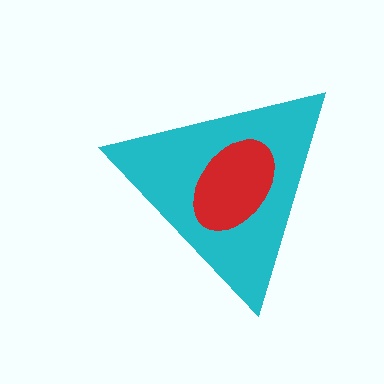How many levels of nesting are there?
2.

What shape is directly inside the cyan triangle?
The red ellipse.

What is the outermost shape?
The cyan triangle.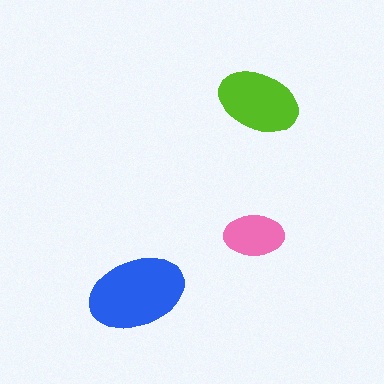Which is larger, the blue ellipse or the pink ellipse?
The blue one.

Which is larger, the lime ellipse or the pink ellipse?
The lime one.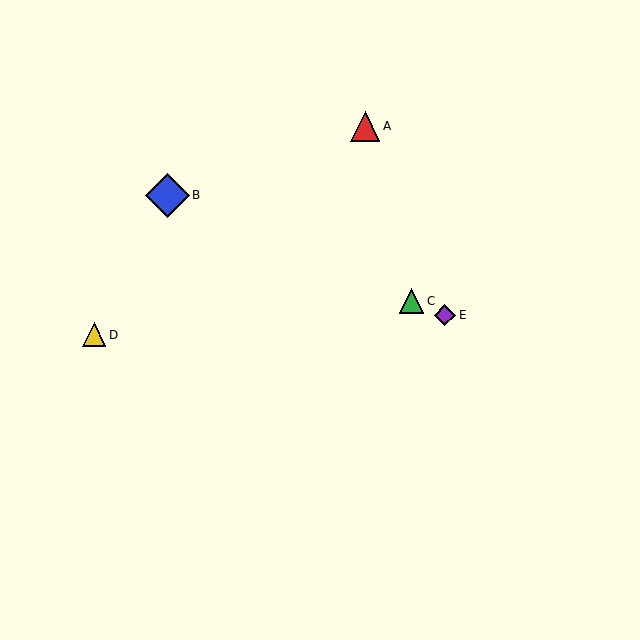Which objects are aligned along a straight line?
Objects B, C, E are aligned along a straight line.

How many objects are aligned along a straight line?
3 objects (B, C, E) are aligned along a straight line.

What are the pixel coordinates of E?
Object E is at (445, 315).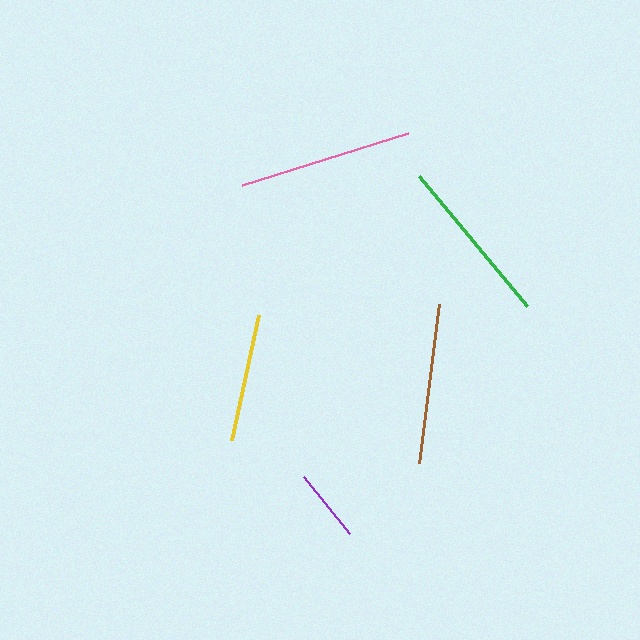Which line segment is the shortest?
The purple line is the shortest at approximately 73 pixels.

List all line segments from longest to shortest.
From longest to shortest: pink, green, brown, yellow, purple.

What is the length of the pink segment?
The pink segment is approximately 174 pixels long.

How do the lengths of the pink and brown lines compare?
The pink and brown lines are approximately the same length.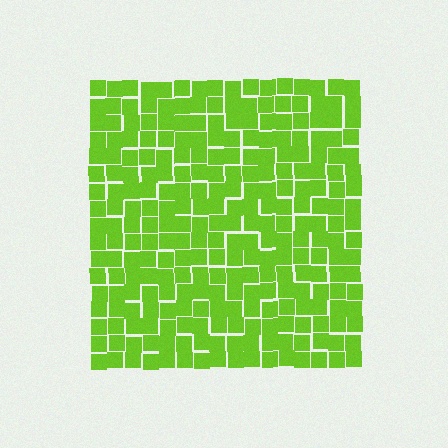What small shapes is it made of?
It is made of small squares.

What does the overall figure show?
The overall figure shows a square.